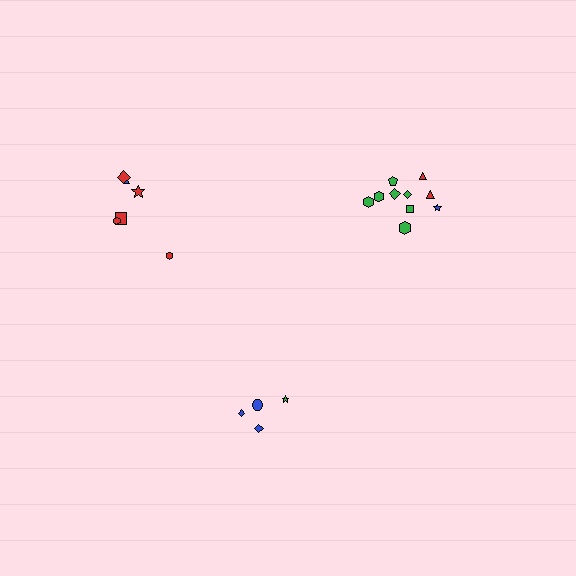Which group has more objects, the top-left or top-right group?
The top-right group.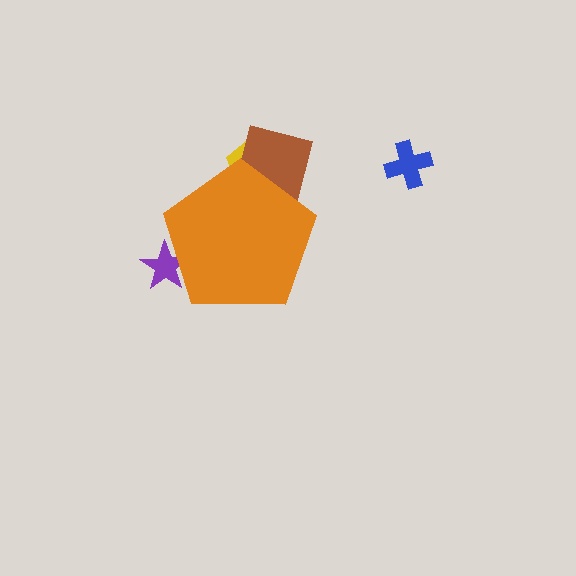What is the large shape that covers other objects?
An orange pentagon.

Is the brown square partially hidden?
Yes, the brown square is partially hidden behind the orange pentagon.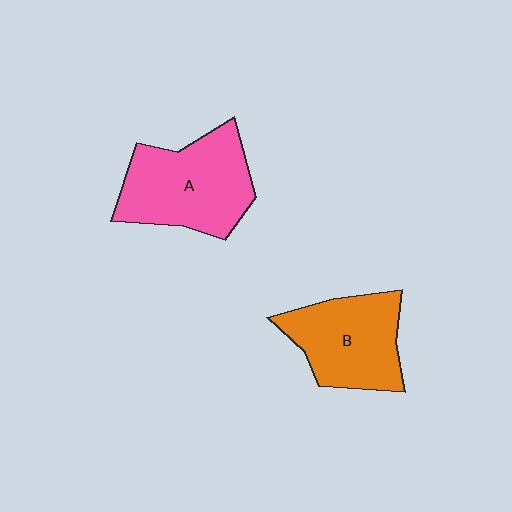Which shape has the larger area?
Shape A (pink).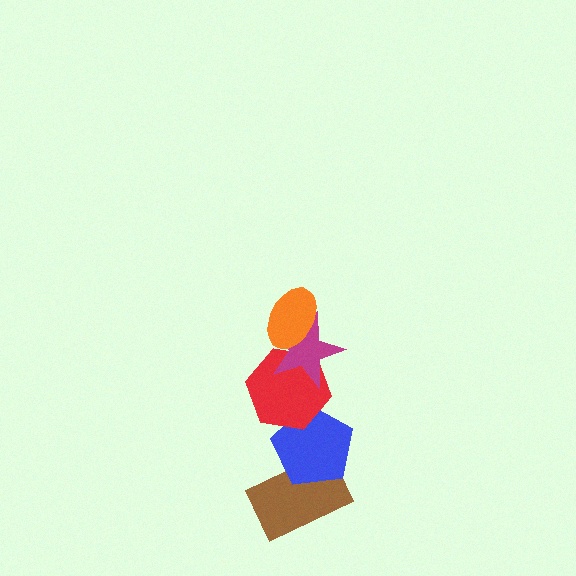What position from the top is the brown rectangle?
The brown rectangle is 5th from the top.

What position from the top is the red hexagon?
The red hexagon is 3rd from the top.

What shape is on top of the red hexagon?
The magenta star is on top of the red hexagon.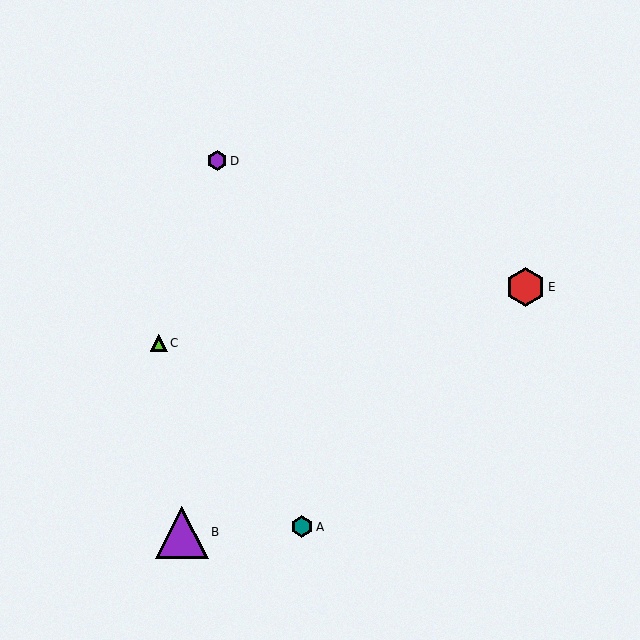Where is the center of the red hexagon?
The center of the red hexagon is at (525, 287).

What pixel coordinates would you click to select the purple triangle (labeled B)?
Click at (182, 532) to select the purple triangle B.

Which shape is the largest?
The purple triangle (labeled B) is the largest.